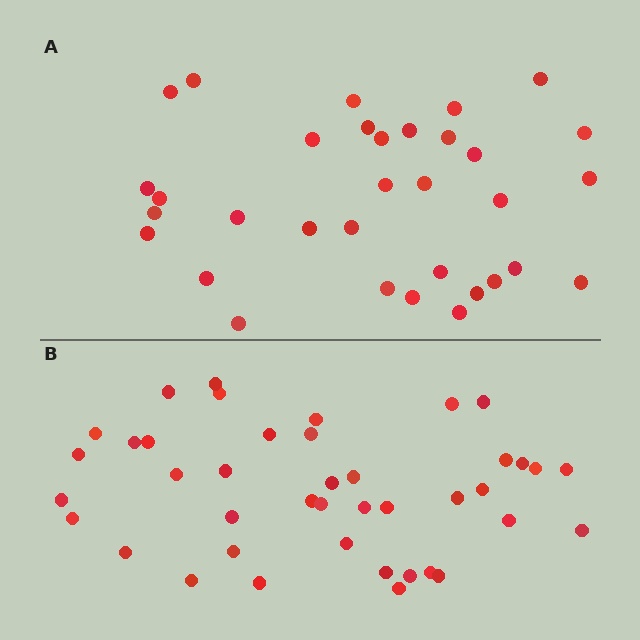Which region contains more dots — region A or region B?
Region B (the bottom region) has more dots.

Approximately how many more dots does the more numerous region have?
Region B has roughly 8 or so more dots than region A.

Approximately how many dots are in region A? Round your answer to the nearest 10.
About 30 dots. (The exact count is 33, which rounds to 30.)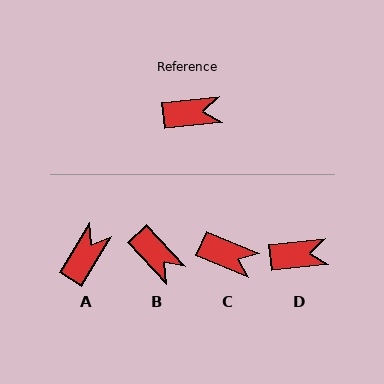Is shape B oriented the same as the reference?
No, it is off by about 53 degrees.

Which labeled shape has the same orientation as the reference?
D.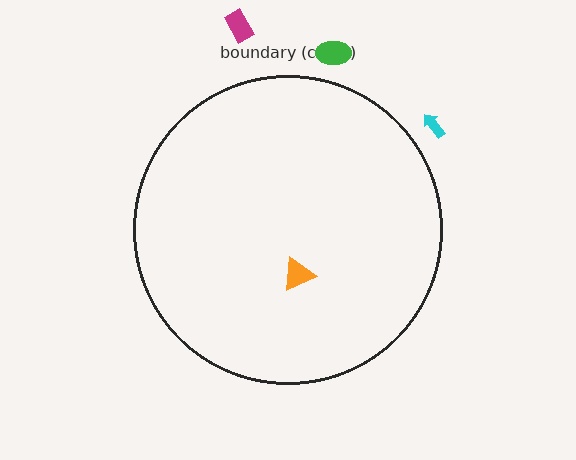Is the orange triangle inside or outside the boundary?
Inside.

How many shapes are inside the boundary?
1 inside, 3 outside.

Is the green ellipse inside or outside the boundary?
Outside.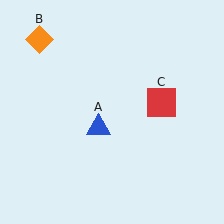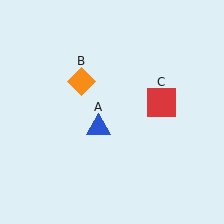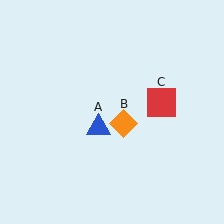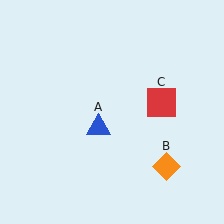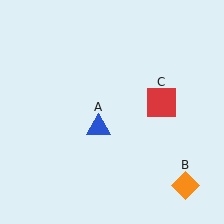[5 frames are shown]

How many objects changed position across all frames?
1 object changed position: orange diamond (object B).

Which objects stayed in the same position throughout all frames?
Blue triangle (object A) and red square (object C) remained stationary.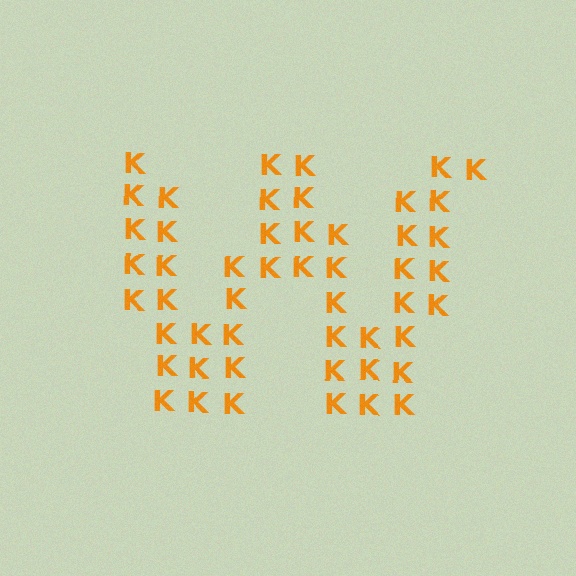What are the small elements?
The small elements are letter K's.